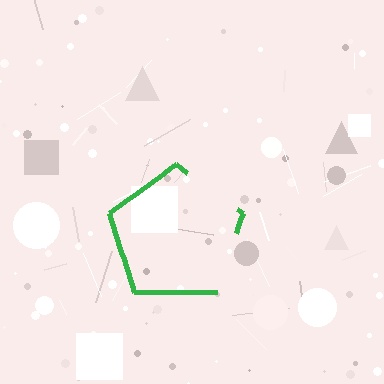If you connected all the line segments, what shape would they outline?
They would outline a pentagon.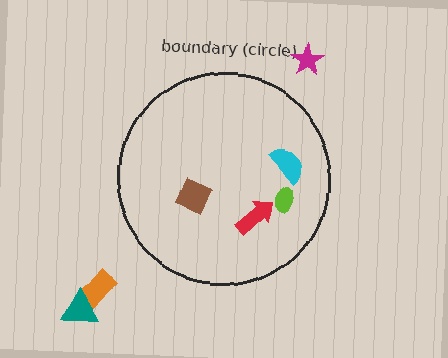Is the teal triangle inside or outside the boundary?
Outside.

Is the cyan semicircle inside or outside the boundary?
Inside.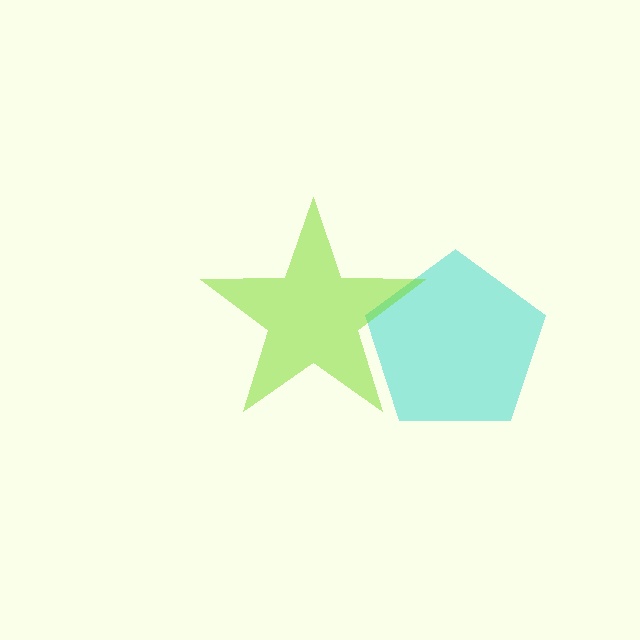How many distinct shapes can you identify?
There are 2 distinct shapes: a cyan pentagon, a lime star.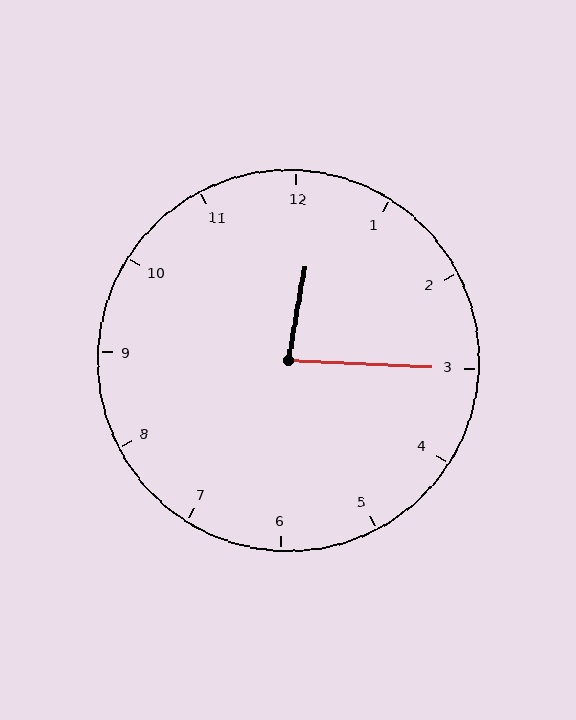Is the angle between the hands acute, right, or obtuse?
It is acute.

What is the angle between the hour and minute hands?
Approximately 82 degrees.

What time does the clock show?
12:15.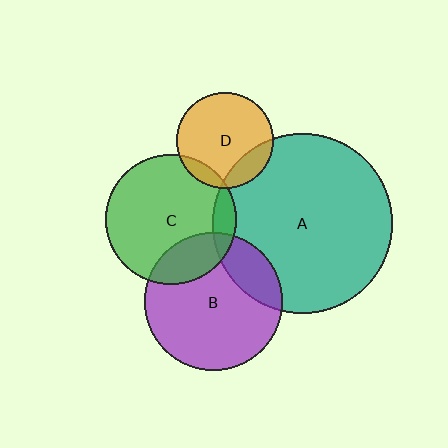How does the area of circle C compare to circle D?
Approximately 1.8 times.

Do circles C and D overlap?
Yes.